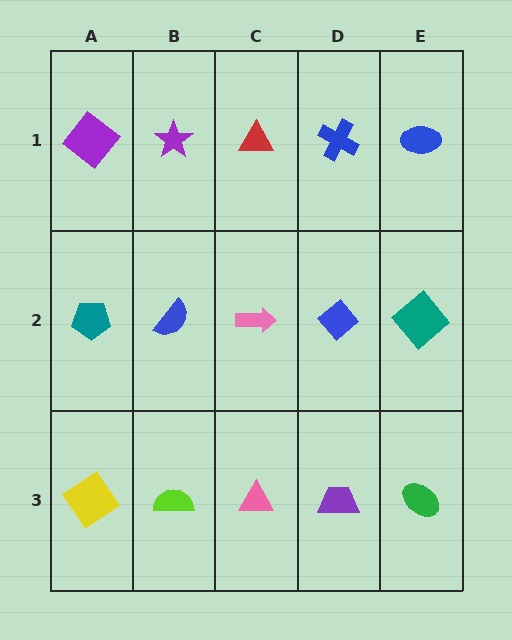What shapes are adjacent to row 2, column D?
A blue cross (row 1, column D), a purple trapezoid (row 3, column D), a pink arrow (row 2, column C), a teal diamond (row 2, column E).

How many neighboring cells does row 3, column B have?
3.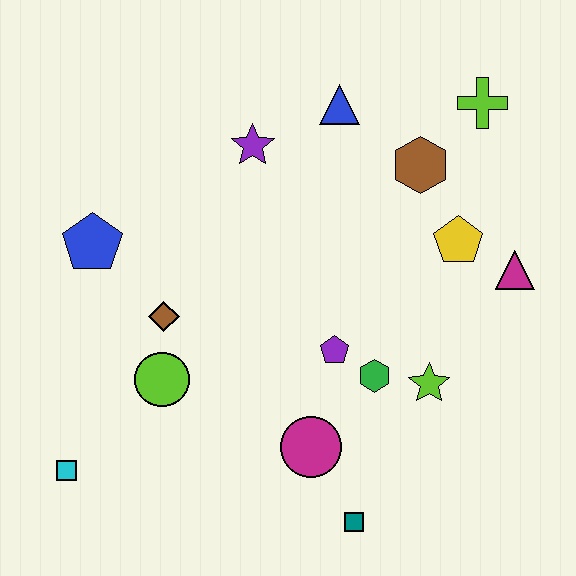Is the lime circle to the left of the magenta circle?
Yes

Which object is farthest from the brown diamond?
The lime cross is farthest from the brown diamond.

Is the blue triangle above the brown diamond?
Yes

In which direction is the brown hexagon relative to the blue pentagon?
The brown hexagon is to the right of the blue pentagon.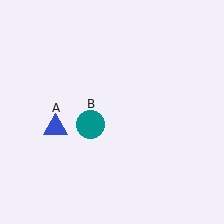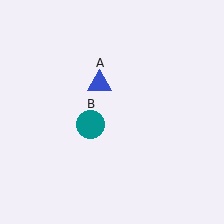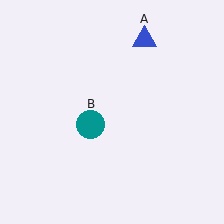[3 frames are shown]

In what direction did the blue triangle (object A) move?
The blue triangle (object A) moved up and to the right.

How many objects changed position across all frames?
1 object changed position: blue triangle (object A).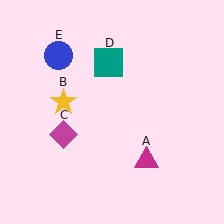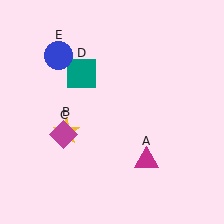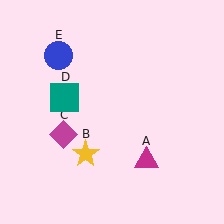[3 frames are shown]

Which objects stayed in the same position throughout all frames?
Magenta triangle (object A) and magenta diamond (object C) and blue circle (object E) remained stationary.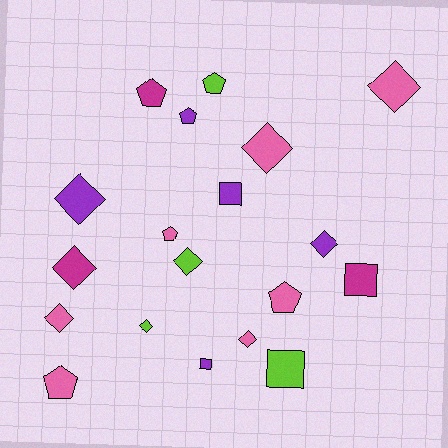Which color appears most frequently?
Pink, with 7 objects.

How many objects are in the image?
There are 19 objects.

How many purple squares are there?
There are 2 purple squares.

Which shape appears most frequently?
Diamond, with 9 objects.